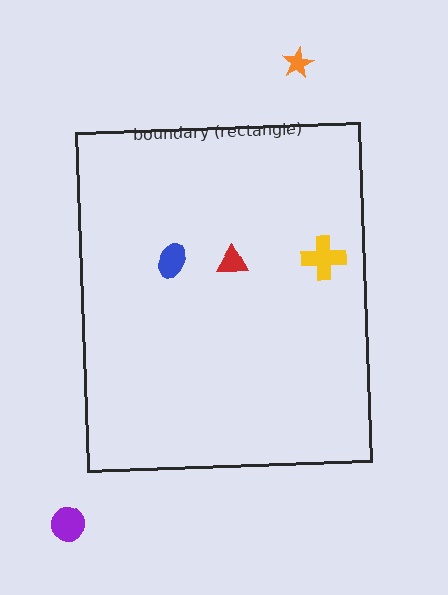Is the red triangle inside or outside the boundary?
Inside.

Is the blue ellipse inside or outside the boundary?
Inside.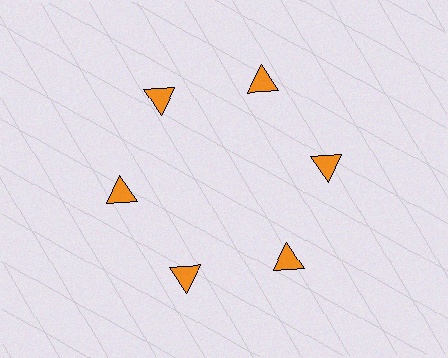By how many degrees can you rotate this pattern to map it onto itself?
The pattern maps onto itself every 60 degrees of rotation.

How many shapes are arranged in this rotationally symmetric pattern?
There are 6 shapes, arranged in 6 groups of 1.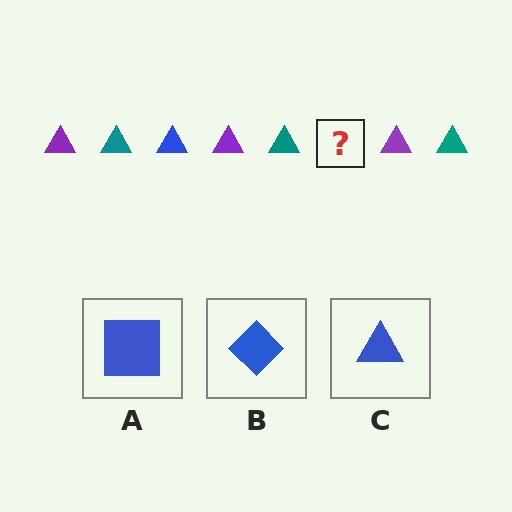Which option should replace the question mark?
Option C.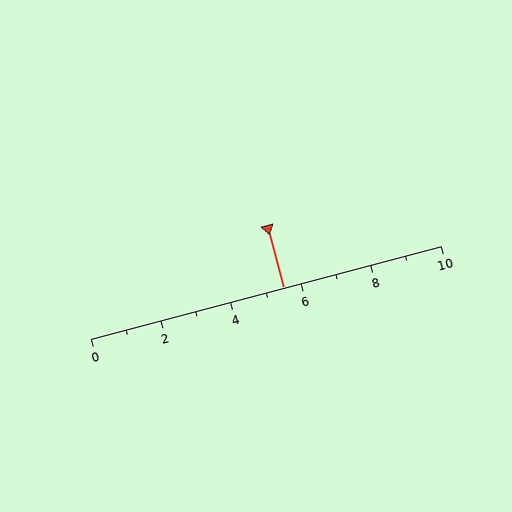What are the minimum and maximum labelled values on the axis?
The axis runs from 0 to 10.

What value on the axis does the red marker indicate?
The marker indicates approximately 5.5.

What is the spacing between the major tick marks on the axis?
The major ticks are spaced 2 apart.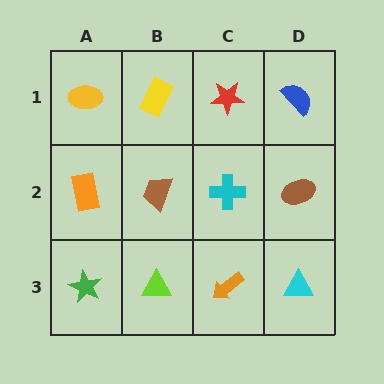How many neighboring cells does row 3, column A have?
2.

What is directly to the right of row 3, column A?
A lime triangle.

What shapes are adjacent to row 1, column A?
An orange rectangle (row 2, column A), a yellow rectangle (row 1, column B).